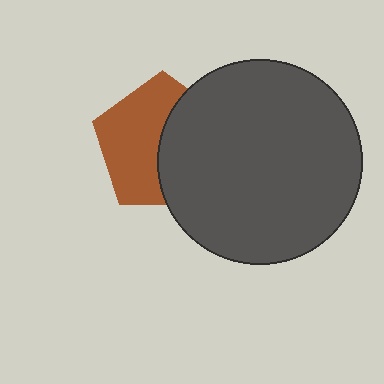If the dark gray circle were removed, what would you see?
You would see the complete brown pentagon.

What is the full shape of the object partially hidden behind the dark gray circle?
The partially hidden object is a brown pentagon.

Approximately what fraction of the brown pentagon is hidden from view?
Roughly 47% of the brown pentagon is hidden behind the dark gray circle.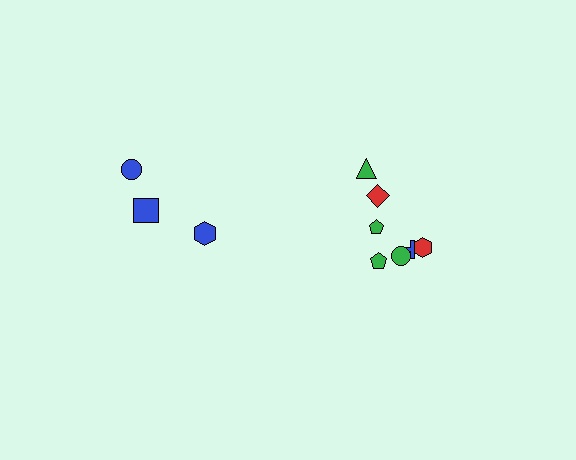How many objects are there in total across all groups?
There are 10 objects.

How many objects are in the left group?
There are 3 objects.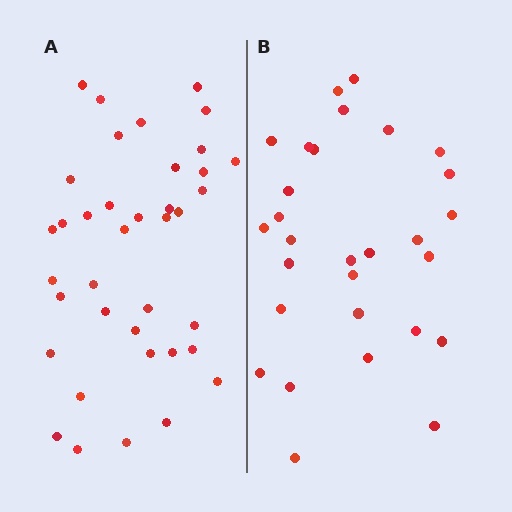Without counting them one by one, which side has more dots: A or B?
Region A (the left region) has more dots.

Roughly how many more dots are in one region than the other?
Region A has roughly 8 or so more dots than region B.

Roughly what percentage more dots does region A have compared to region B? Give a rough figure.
About 30% more.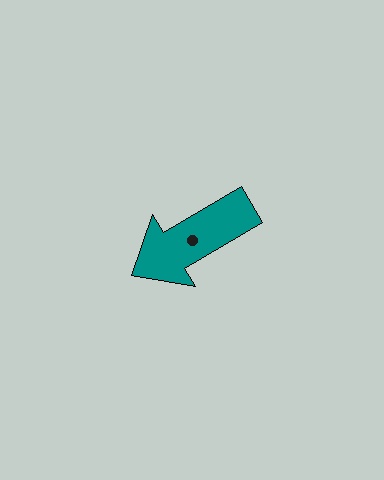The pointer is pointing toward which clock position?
Roughly 8 o'clock.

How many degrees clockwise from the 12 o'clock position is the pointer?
Approximately 239 degrees.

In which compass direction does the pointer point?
Southwest.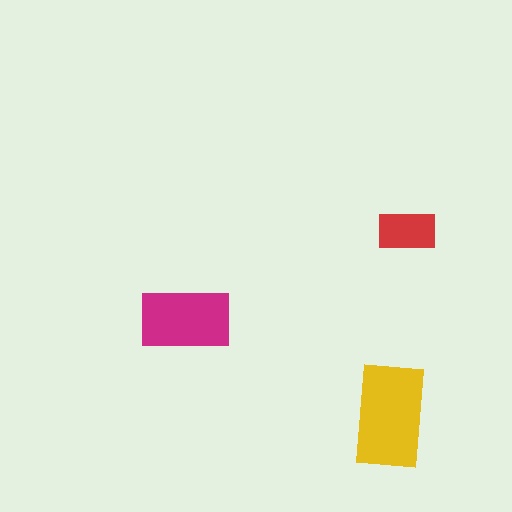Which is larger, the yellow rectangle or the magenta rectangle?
The yellow one.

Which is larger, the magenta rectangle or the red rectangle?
The magenta one.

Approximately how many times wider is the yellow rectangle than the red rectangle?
About 2 times wider.